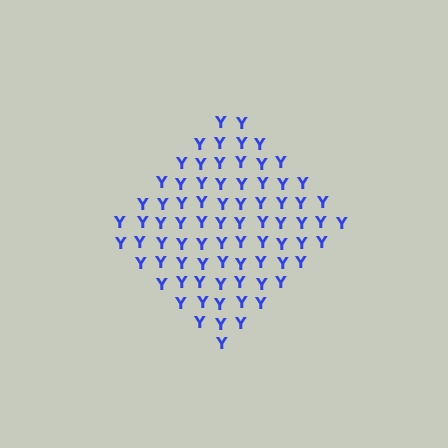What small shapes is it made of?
It is made of small letter Y's.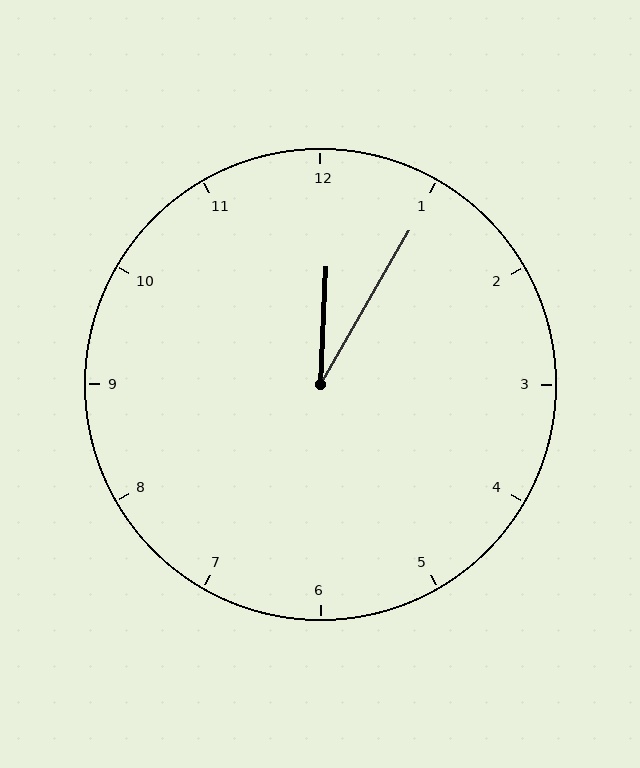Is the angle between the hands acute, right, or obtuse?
It is acute.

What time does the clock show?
12:05.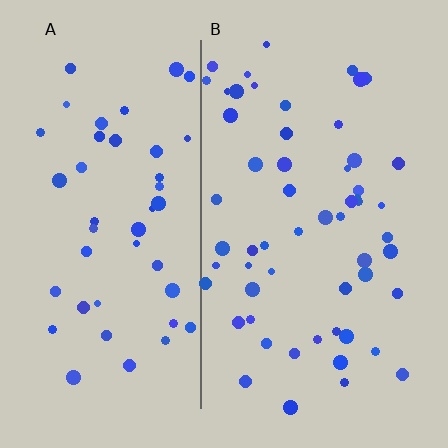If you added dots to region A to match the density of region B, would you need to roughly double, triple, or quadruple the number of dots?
Approximately double.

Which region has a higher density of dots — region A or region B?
B (the right).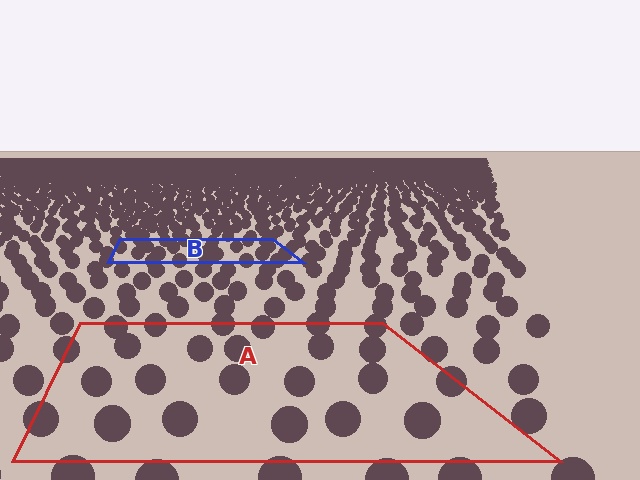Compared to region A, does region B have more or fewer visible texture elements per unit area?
Region B has more texture elements per unit area — they are packed more densely because it is farther away.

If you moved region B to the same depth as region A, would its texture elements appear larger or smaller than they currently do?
They would appear larger. At a closer depth, the same texture elements are projected at a bigger on-screen size.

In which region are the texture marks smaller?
The texture marks are smaller in region B, because it is farther away.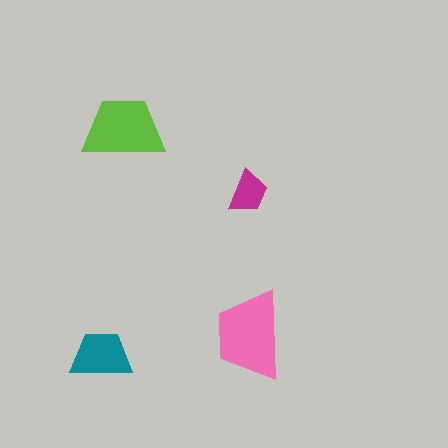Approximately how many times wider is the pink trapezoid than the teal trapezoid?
About 1.5 times wider.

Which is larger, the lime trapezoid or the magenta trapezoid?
The lime one.